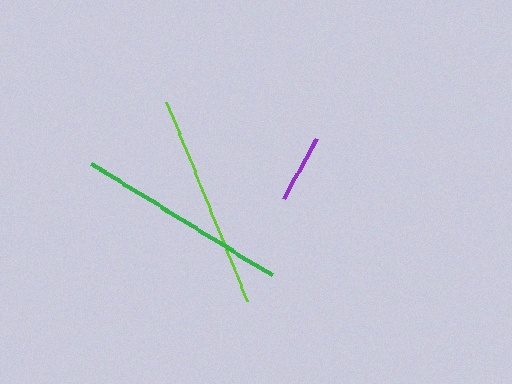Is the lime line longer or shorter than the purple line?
The lime line is longer than the purple line.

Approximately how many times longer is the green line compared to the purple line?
The green line is approximately 3.1 times the length of the purple line.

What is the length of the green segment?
The green segment is approximately 212 pixels long.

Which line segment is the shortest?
The purple line is the shortest at approximately 69 pixels.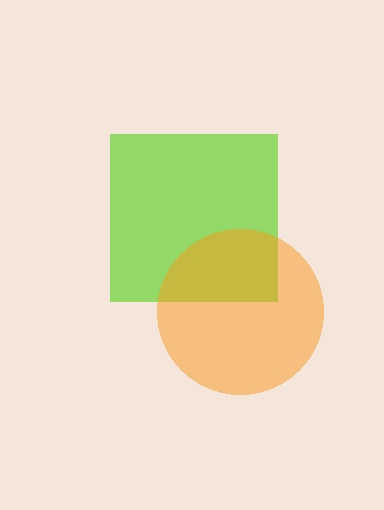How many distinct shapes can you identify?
There are 2 distinct shapes: a lime square, an orange circle.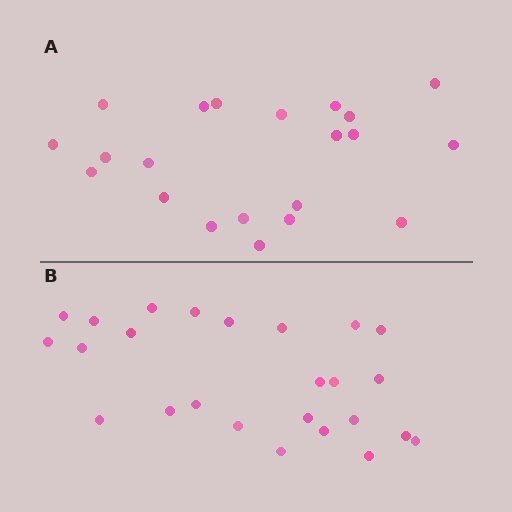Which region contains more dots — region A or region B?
Region B (the bottom region) has more dots.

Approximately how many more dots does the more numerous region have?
Region B has about 4 more dots than region A.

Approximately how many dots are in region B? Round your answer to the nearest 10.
About 20 dots. (The exact count is 25, which rounds to 20.)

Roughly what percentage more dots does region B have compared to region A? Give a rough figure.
About 20% more.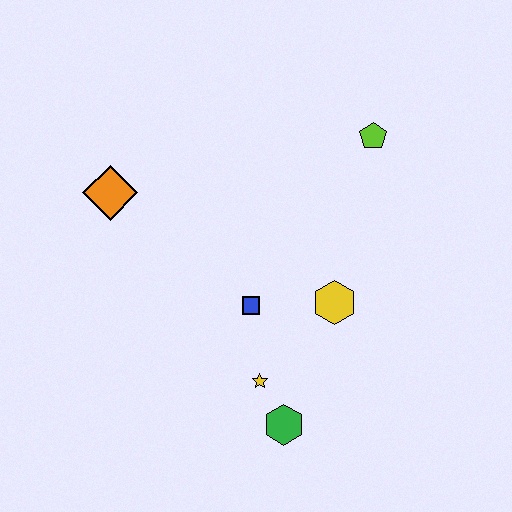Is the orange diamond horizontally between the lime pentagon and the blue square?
No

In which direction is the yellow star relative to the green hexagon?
The yellow star is above the green hexagon.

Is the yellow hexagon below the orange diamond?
Yes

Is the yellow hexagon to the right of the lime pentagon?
No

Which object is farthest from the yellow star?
The lime pentagon is farthest from the yellow star.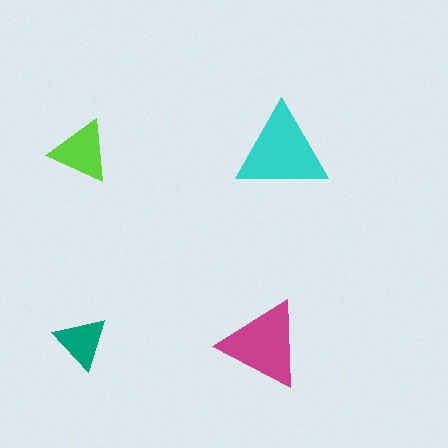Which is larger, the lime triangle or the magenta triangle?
The magenta one.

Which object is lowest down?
The magenta triangle is bottommost.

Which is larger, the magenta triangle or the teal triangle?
The magenta one.